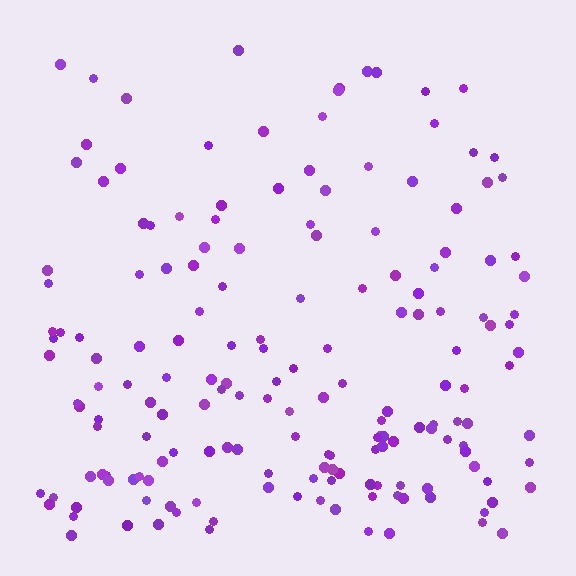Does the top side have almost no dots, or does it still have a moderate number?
Still a moderate number, just noticeably fewer than the bottom.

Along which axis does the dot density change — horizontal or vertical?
Vertical.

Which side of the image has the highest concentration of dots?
The bottom.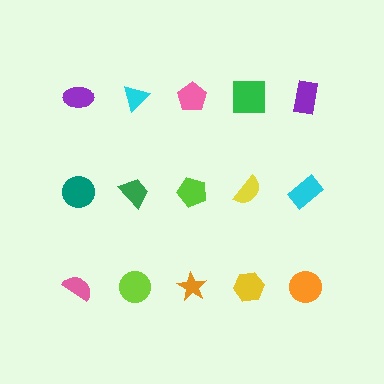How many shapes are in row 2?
5 shapes.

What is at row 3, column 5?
An orange circle.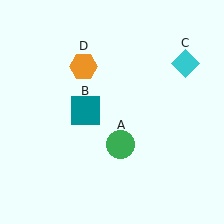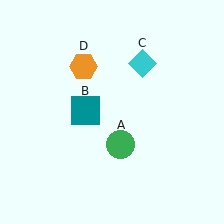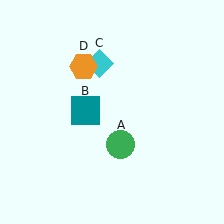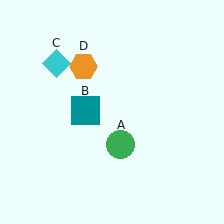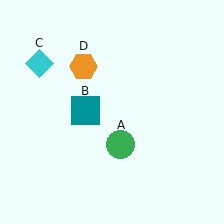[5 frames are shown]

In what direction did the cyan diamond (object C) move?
The cyan diamond (object C) moved left.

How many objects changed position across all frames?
1 object changed position: cyan diamond (object C).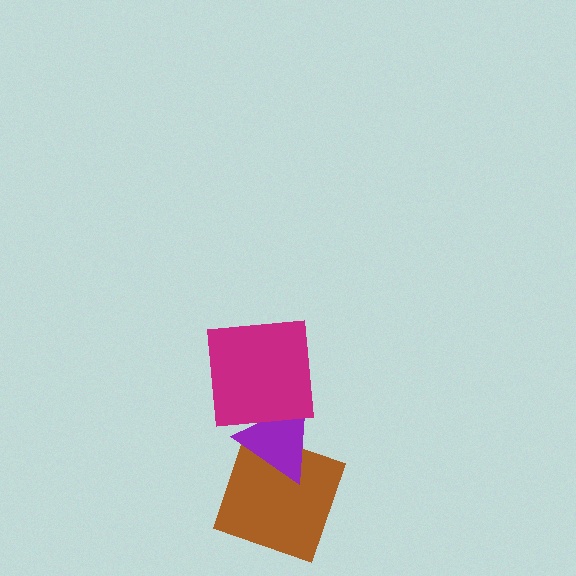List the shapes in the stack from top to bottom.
From top to bottom: the magenta square, the purple triangle, the brown square.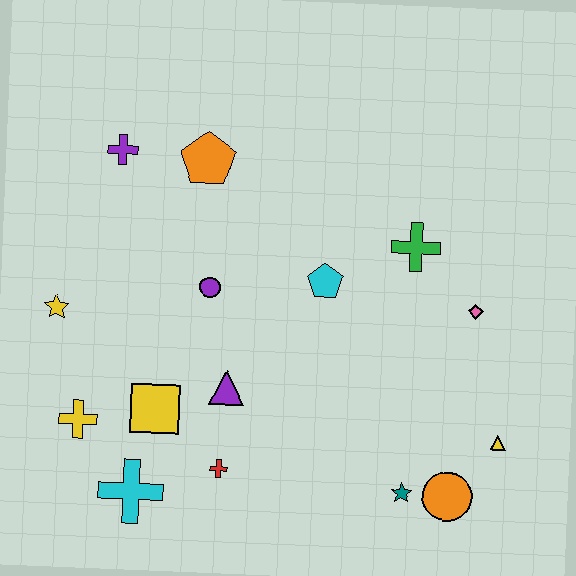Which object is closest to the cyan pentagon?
The green cross is closest to the cyan pentagon.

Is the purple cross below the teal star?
No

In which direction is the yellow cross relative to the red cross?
The yellow cross is to the left of the red cross.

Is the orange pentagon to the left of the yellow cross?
No